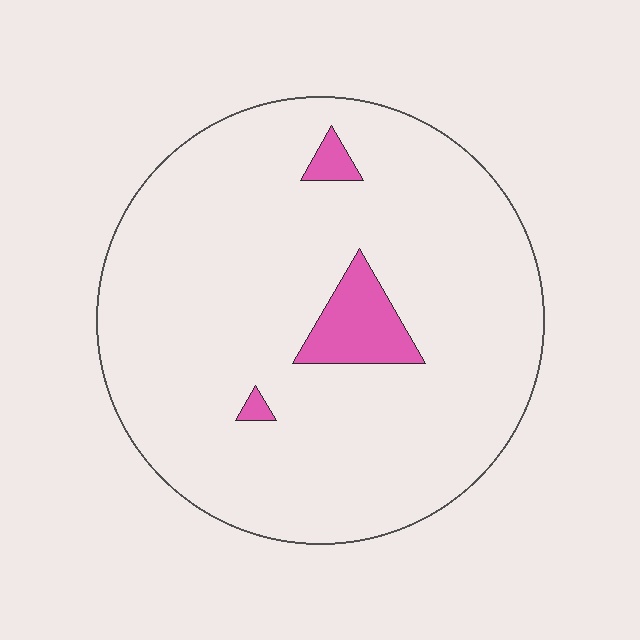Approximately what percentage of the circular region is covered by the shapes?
Approximately 5%.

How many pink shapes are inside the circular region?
3.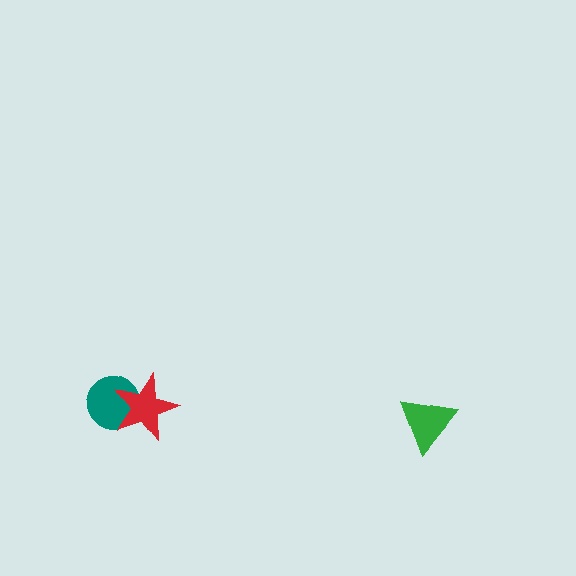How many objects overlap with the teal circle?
1 object overlaps with the teal circle.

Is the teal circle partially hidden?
Yes, it is partially covered by another shape.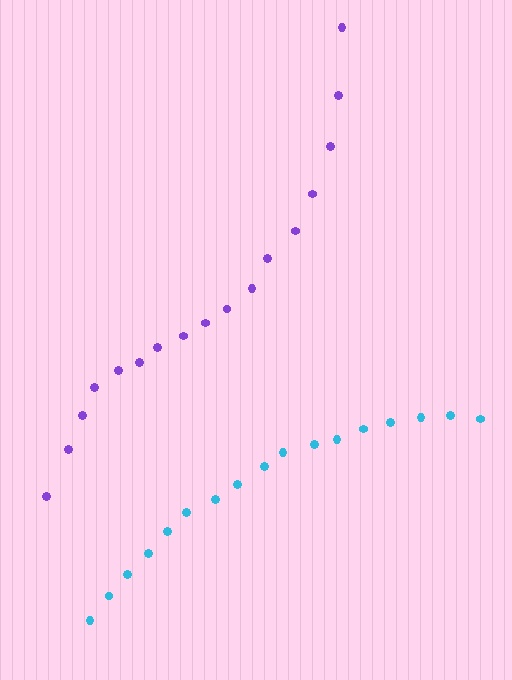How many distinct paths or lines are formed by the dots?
There are 2 distinct paths.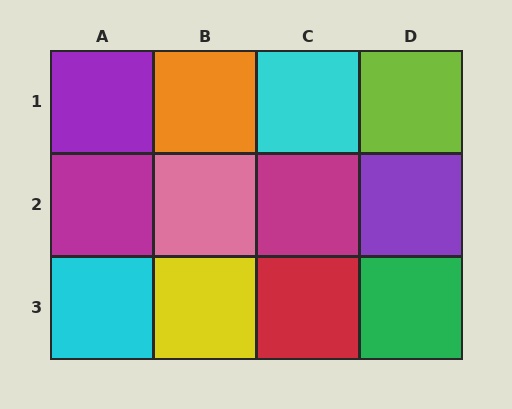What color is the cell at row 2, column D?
Purple.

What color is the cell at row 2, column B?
Pink.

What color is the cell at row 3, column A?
Cyan.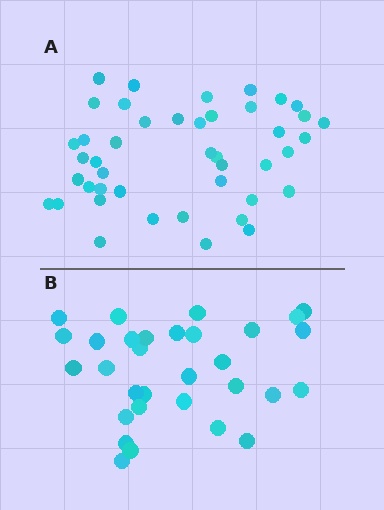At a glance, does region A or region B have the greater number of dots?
Region A (the top region) has more dots.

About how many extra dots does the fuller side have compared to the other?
Region A has approximately 15 more dots than region B.